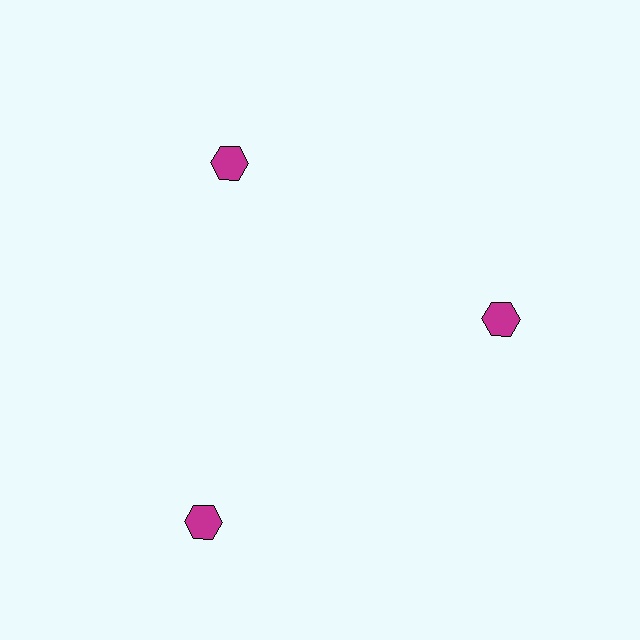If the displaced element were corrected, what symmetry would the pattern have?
It would have 3-fold rotational symmetry — the pattern would map onto itself every 120 degrees.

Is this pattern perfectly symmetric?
No. The 3 magenta hexagons are arranged in a ring, but one element near the 7 o'clock position is pushed outward from the center, breaking the 3-fold rotational symmetry.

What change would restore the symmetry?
The symmetry would be restored by moving it inward, back onto the ring so that all 3 hexagons sit at equal angles and equal distance from the center.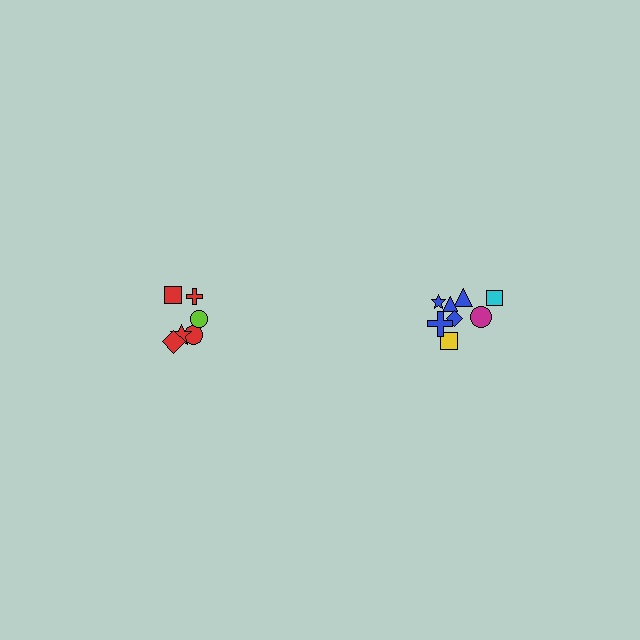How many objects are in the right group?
There are 8 objects.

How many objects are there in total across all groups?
There are 14 objects.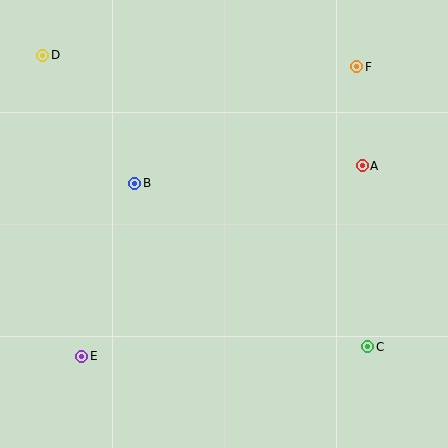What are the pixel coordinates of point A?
Point A is at (362, 166).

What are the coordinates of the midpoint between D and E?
The midpoint between D and E is at (62, 206).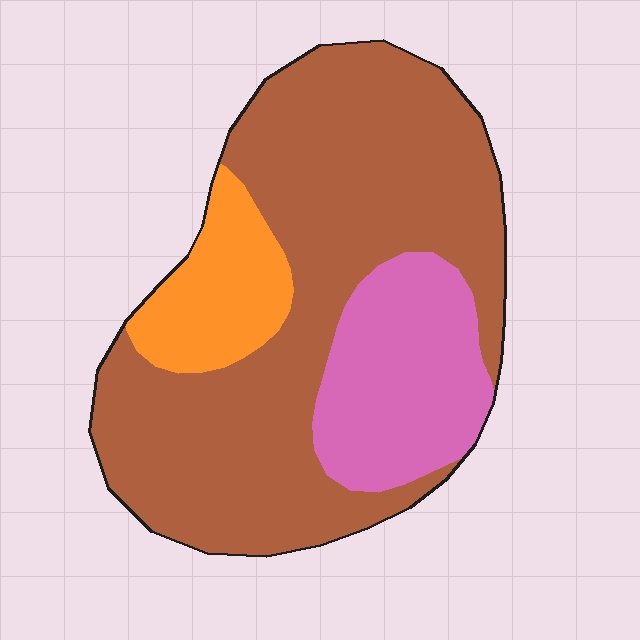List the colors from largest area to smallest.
From largest to smallest: brown, pink, orange.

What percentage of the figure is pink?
Pink takes up less than a quarter of the figure.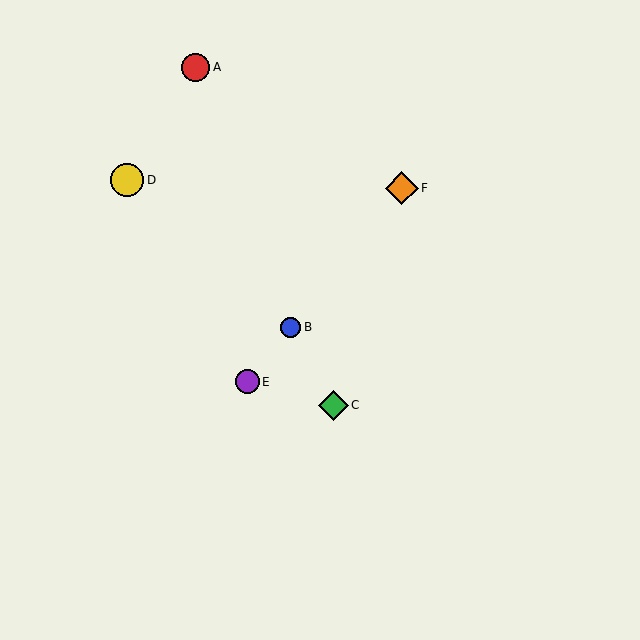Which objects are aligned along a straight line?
Objects B, E, F are aligned along a straight line.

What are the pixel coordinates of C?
Object C is at (334, 405).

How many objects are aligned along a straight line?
3 objects (B, E, F) are aligned along a straight line.